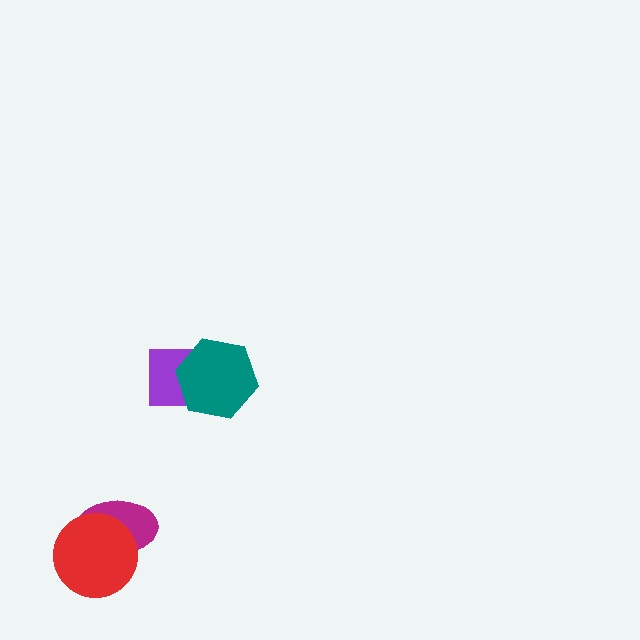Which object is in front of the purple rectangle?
The teal hexagon is in front of the purple rectangle.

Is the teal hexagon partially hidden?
No, no other shape covers it.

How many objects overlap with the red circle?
1 object overlaps with the red circle.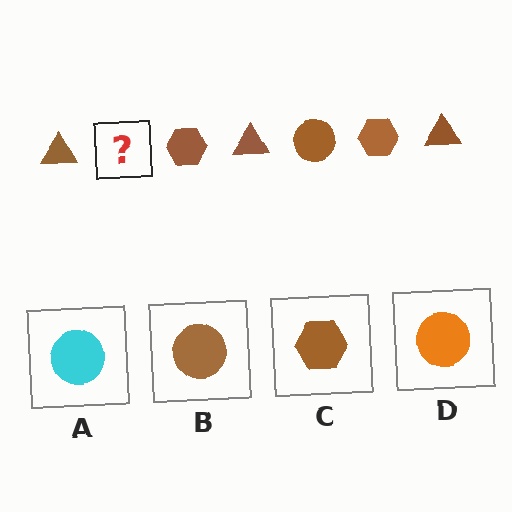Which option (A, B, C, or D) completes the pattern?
B.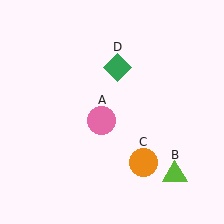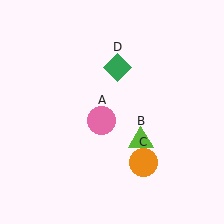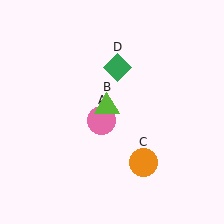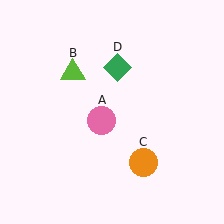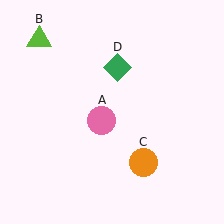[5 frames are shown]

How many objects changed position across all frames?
1 object changed position: lime triangle (object B).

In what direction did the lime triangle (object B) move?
The lime triangle (object B) moved up and to the left.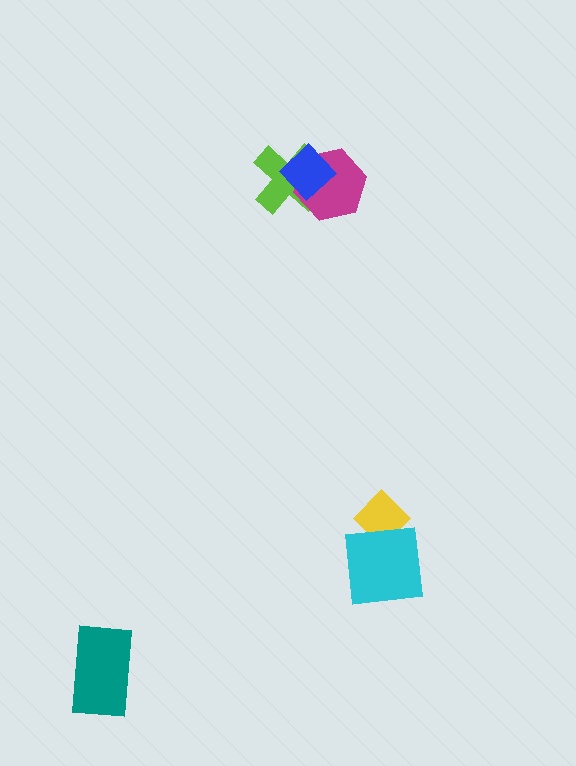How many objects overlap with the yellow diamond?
1 object overlaps with the yellow diamond.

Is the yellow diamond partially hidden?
Yes, it is partially covered by another shape.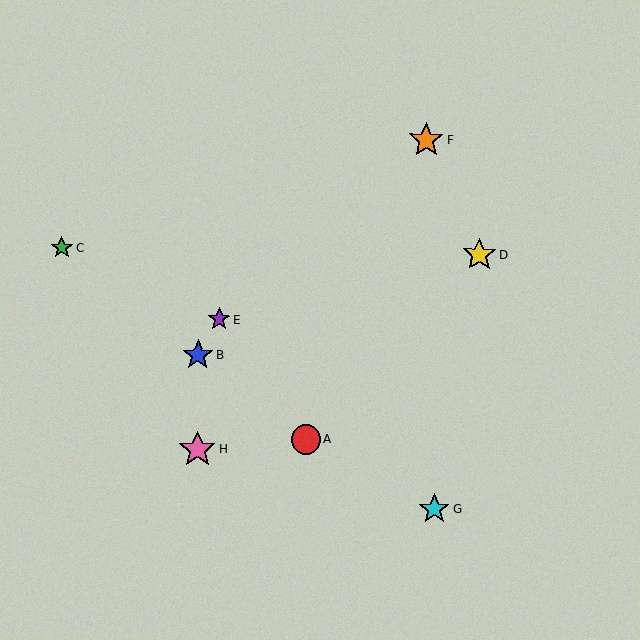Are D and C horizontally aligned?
Yes, both are at y≈254.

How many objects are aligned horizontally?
2 objects (C, D) are aligned horizontally.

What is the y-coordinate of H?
Object H is at y≈449.